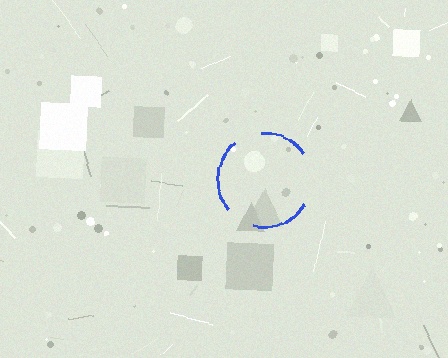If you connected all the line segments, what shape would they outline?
They would outline a circle.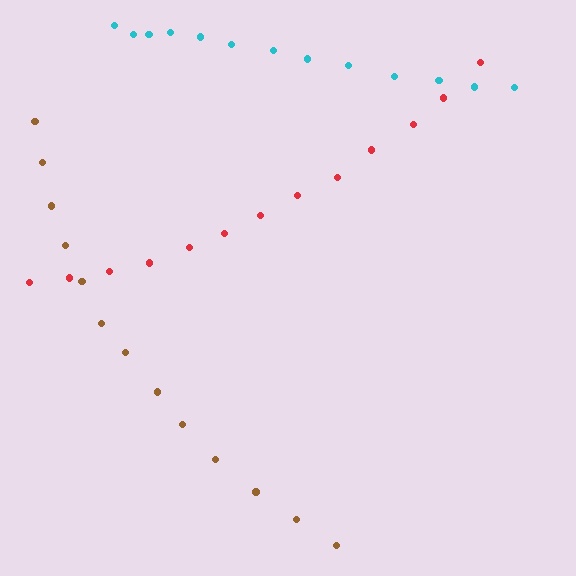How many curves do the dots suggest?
There are 3 distinct paths.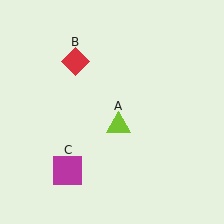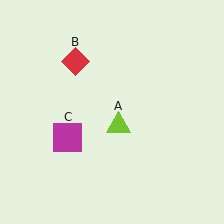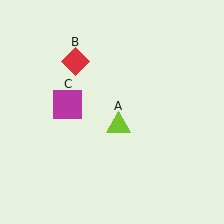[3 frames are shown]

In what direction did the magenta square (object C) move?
The magenta square (object C) moved up.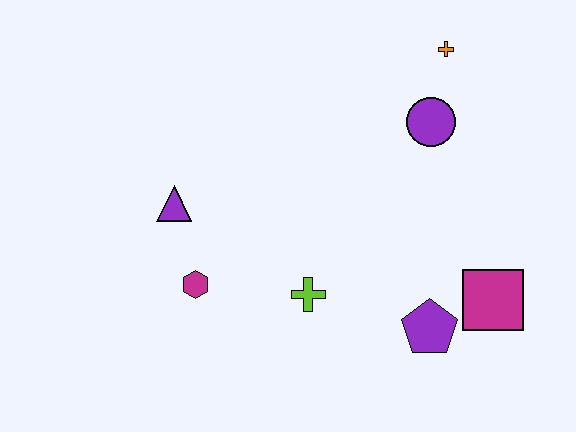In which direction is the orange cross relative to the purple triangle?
The orange cross is to the right of the purple triangle.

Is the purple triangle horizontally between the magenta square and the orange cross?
No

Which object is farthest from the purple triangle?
The magenta square is farthest from the purple triangle.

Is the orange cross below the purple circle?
No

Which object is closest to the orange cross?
The purple circle is closest to the orange cross.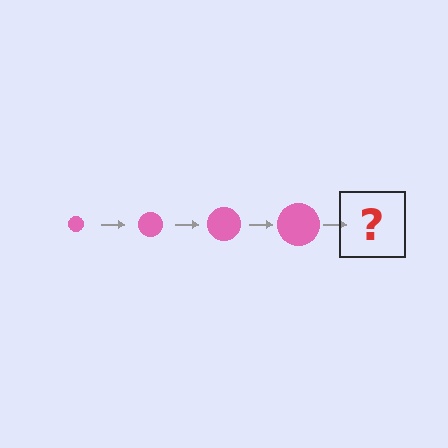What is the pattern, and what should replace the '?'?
The pattern is that the circle gets progressively larger each step. The '?' should be a pink circle, larger than the previous one.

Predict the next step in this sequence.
The next step is a pink circle, larger than the previous one.